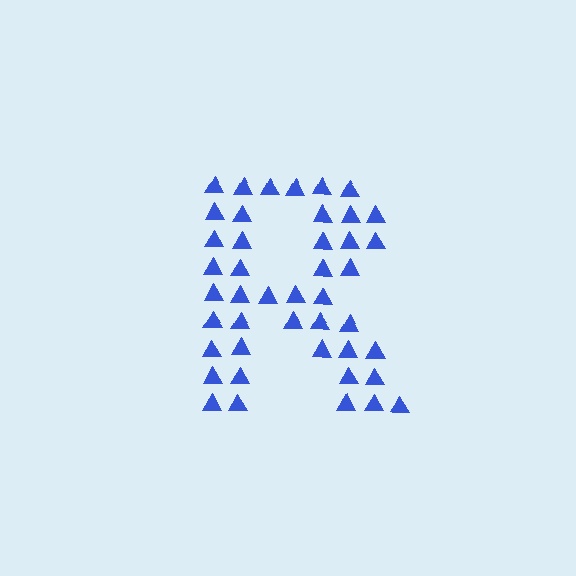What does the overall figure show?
The overall figure shows the letter R.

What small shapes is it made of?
It is made of small triangles.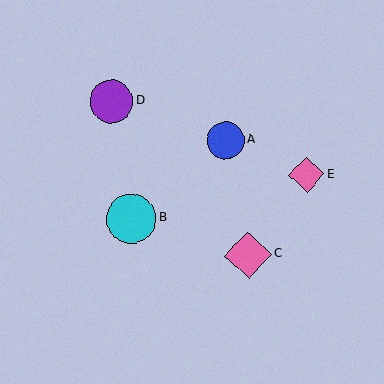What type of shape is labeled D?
Shape D is a purple circle.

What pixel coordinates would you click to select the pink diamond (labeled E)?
Click at (307, 175) to select the pink diamond E.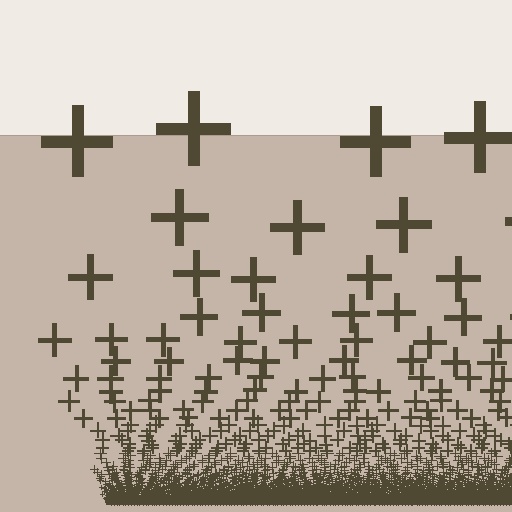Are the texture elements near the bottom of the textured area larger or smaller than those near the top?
Smaller. The gradient is inverted — elements near the bottom are smaller and denser.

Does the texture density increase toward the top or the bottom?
Density increases toward the bottom.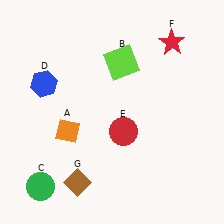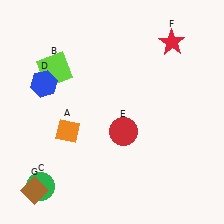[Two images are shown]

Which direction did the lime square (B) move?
The lime square (B) moved left.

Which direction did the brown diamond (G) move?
The brown diamond (G) moved left.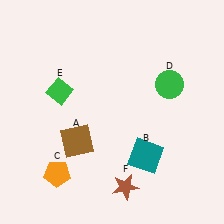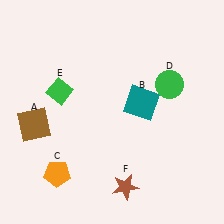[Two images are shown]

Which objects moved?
The objects that moved are: the brown square (A), the teal square (B).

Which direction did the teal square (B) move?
The teal square (B) moved up.